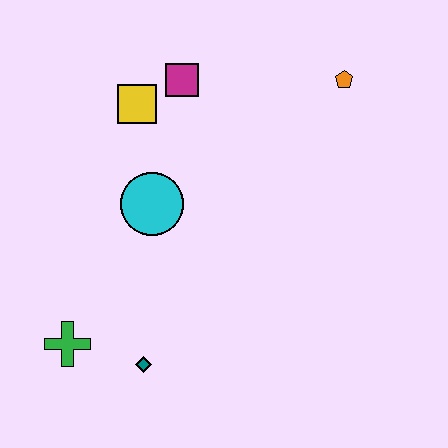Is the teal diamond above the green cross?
No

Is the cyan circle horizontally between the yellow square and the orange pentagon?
Yes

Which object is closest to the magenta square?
The yellow square is closest to the magenta square.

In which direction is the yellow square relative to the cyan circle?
The yellow square is above the cyan circle.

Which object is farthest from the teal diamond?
The orange pentagon is farthest from the teal diamond.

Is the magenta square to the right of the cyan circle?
Yes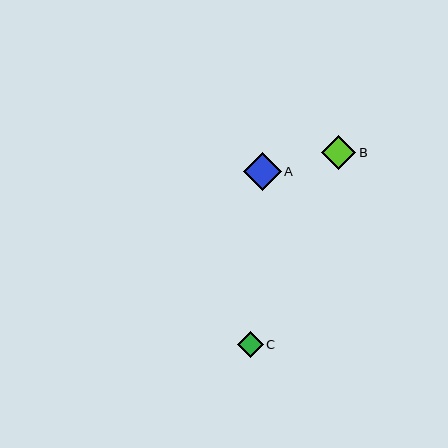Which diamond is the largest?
Diamond A is the largest with a size of approximately 38 pixels.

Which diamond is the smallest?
Diamond C is the smallest with a size of approximately 25 pixels.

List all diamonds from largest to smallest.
From largest to smallest: A, B, C.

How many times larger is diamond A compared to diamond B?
Diamond A is approximately 1.1 times the size of diamond B.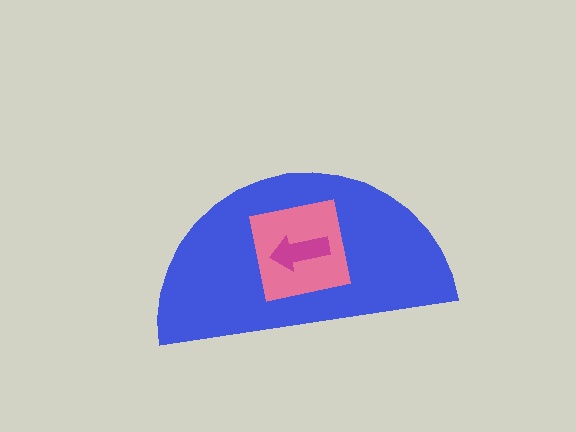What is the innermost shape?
The magenta arrow.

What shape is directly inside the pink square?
The magenta arrow.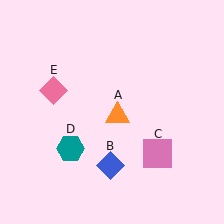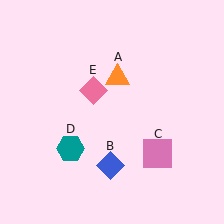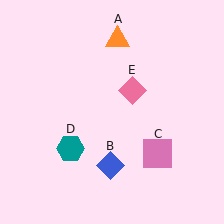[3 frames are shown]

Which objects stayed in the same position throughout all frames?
Blue diamond (object B) and pink square (object C) and teal hexagon (object D) remained stationary.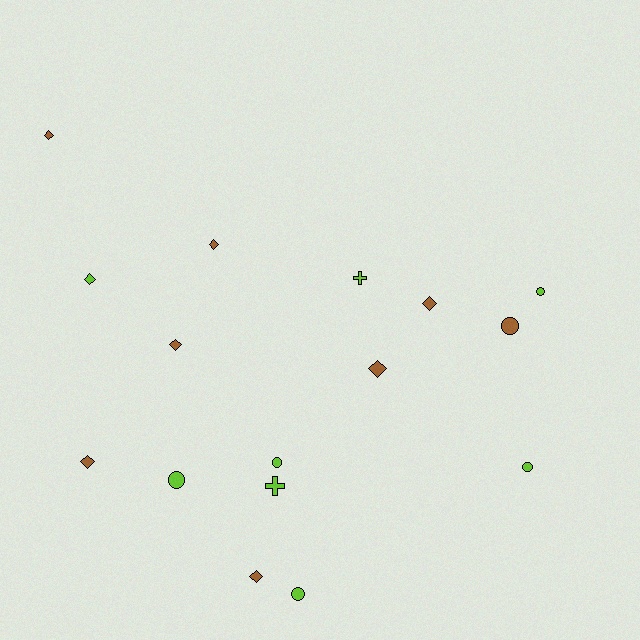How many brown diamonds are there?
There are 7 brown diamonds.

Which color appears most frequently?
Brown, with 8 objects.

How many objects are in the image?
There are 16 objects.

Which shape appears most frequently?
Diamond, with 8 objects.